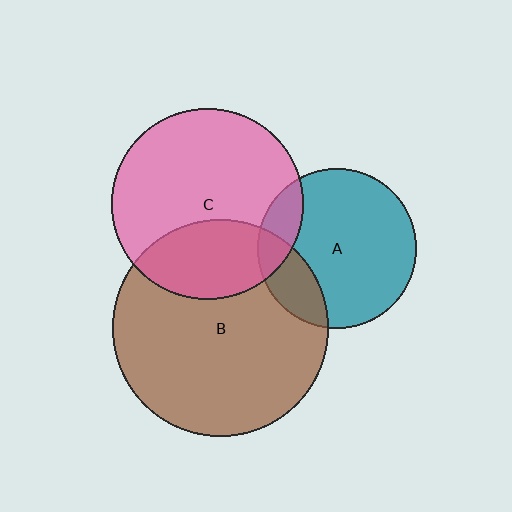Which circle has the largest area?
Circle B (brown).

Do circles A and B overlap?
Yes.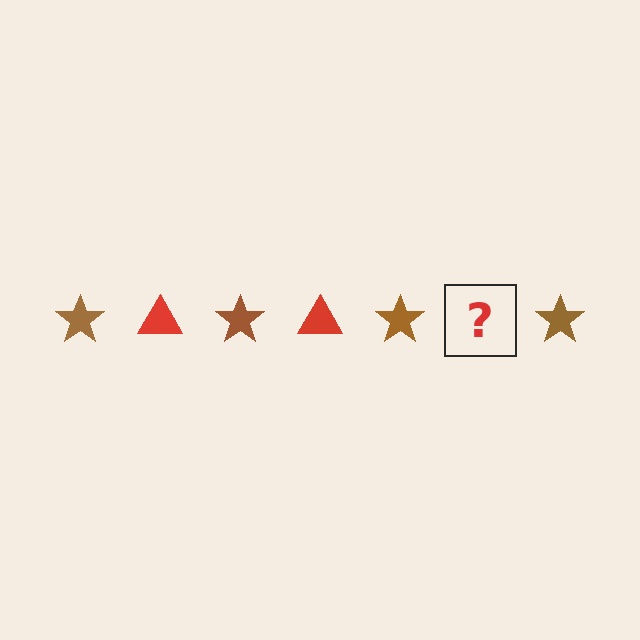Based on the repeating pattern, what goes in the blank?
The blank should be a red triangle.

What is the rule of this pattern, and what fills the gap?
The rule is that the pattern alternates between brown star and red triangle. The gap should be filled with a red triangle.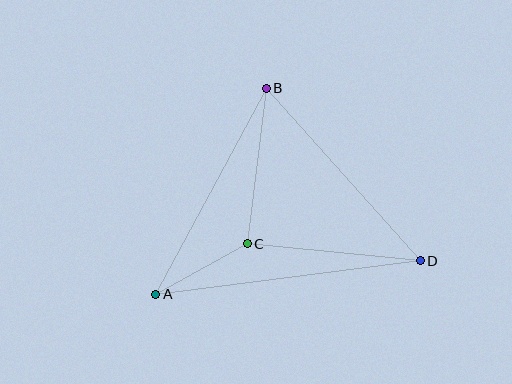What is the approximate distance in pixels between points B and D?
The distance between B and D is approximately 231 pixels.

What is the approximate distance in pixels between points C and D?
The distance between C and D is approximately 174 pixels.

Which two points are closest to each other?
Points A and C are closest to each other.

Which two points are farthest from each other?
Points A and D are farthest from each other.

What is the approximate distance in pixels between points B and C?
The distance between B and C is approximately 157 pixels.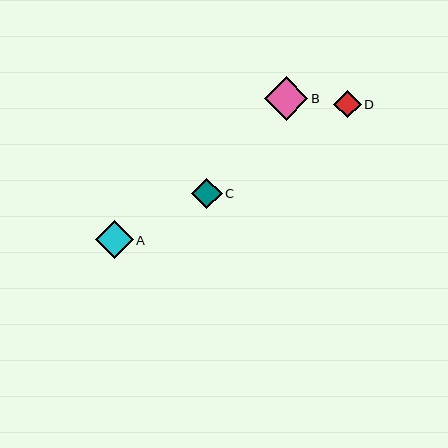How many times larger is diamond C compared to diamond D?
Diamond C is approximately 1.1 times the size of diamond D.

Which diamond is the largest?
Diamond B is the largest with a size of approximately 44 pixels.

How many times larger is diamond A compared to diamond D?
Diamond A is approximately 1.4 times the size of diamond D.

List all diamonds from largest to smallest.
From largest to smallest: B, A, C, D.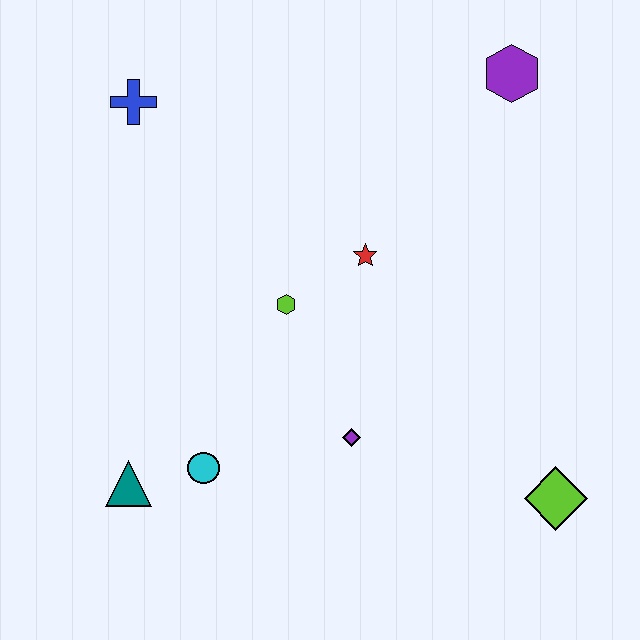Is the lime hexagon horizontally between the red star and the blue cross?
Yes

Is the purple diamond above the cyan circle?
Yes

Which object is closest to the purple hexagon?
The red star is closest to the purple hexagon.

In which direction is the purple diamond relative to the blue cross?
The purple diamond is below the blue cross.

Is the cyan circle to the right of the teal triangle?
Yes